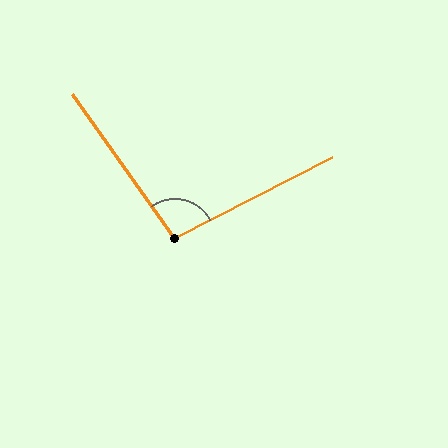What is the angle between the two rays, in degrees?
Approximately 98 degrees.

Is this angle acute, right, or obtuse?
It is obtuse.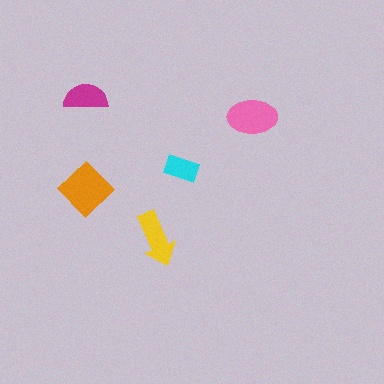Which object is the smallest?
The cyan rectangle.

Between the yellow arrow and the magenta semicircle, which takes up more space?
The yellow arrow.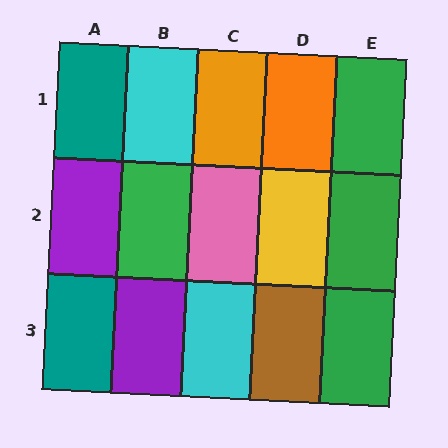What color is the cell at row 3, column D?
Brown.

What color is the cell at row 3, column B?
Purple.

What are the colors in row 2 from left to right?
Purple, green, pink, yellow, green.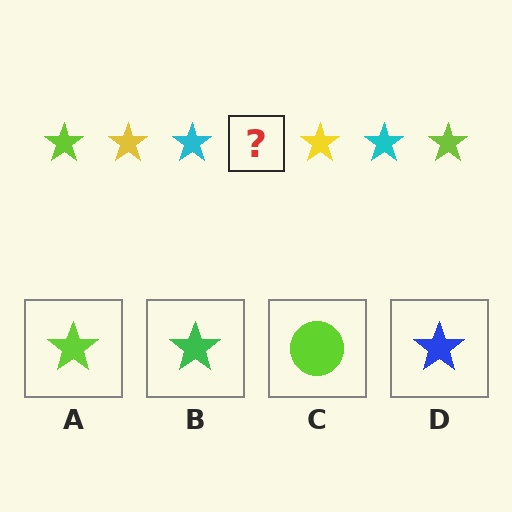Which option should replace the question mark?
Option A.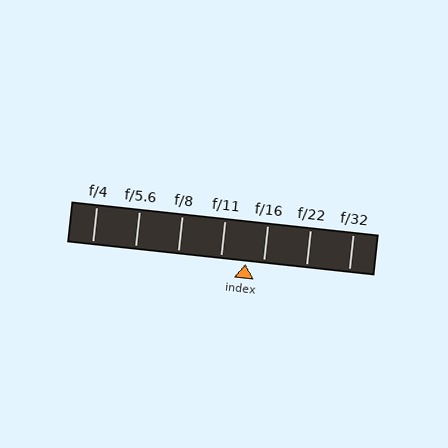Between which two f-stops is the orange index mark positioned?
The index mark is between f/11 and f/16.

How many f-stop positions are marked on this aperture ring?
There are 7 f-stop positions marked.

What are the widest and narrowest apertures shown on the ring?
The widest aperture shown is f/4 and the narrowest is f/32.